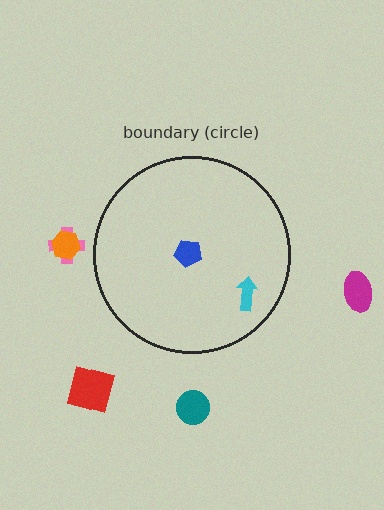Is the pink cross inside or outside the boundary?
Outside.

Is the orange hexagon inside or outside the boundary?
Outside.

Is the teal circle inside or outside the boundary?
Outside.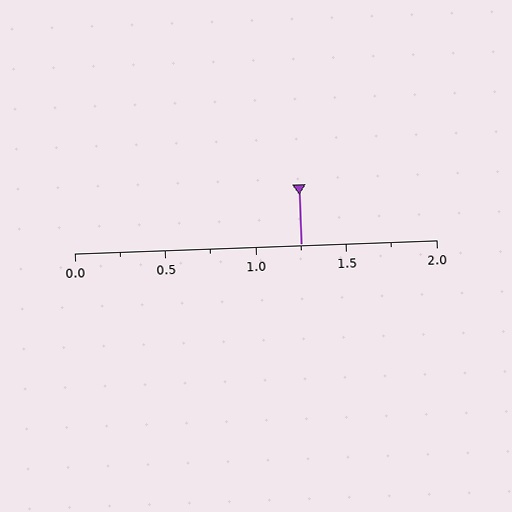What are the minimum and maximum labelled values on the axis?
The axis runs from 0.0 to 2.0.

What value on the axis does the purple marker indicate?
The marker indicates approximately 1.25.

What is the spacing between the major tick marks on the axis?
The major ticks are spaced 0.5 apart.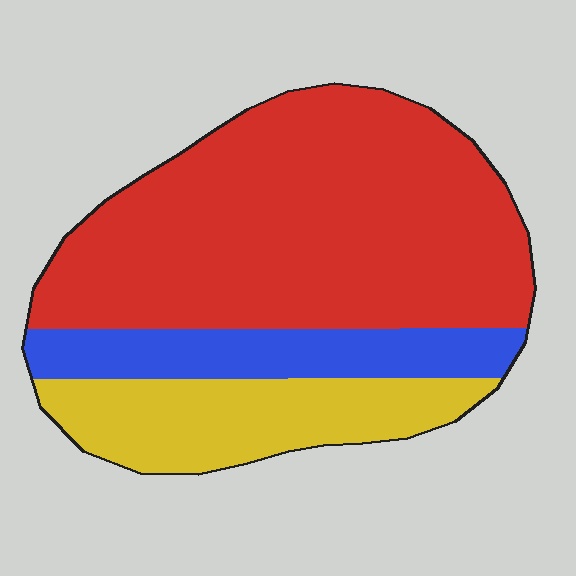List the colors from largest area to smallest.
From largest to smallest: red, yellow, blue.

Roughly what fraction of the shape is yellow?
Yellow covers roughly 20% of the shape.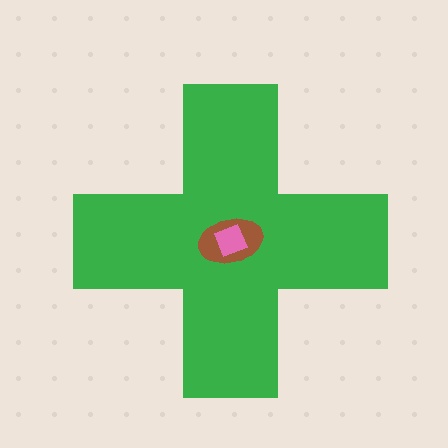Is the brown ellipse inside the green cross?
Yes.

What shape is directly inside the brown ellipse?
The pink square.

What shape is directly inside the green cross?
The brown ellipse.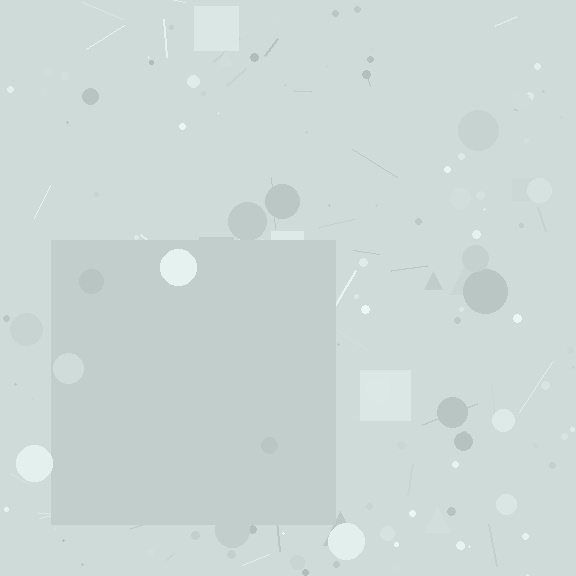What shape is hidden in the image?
A square is hidden in the image.